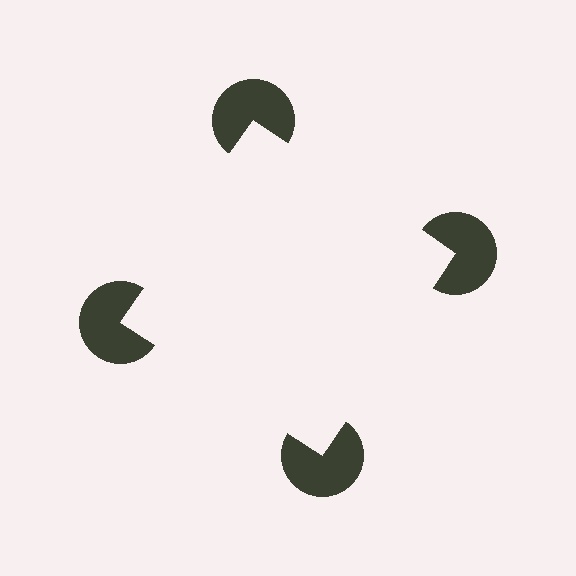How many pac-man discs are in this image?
There are 4 — one at each vertex of the illusory square.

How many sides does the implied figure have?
4 sides.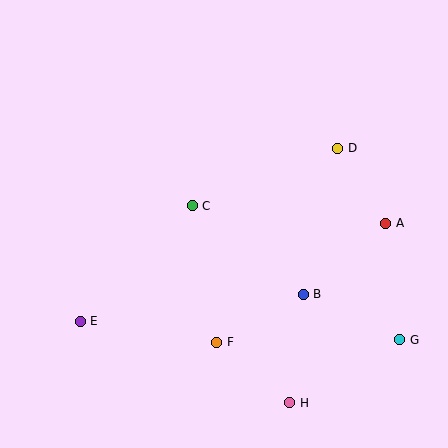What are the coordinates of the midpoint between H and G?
The midpoint between H and G is at (345, 371).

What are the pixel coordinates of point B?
Point B is at (303, 294).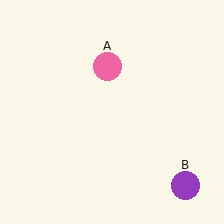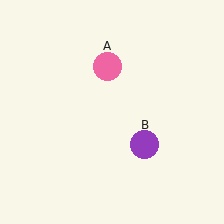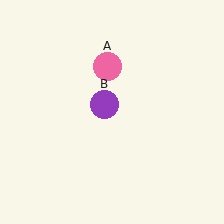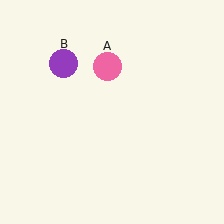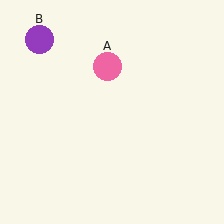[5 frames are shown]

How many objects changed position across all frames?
1 object changed position: purple circle (object B).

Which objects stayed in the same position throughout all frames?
Pink circle (object A) remained stationary.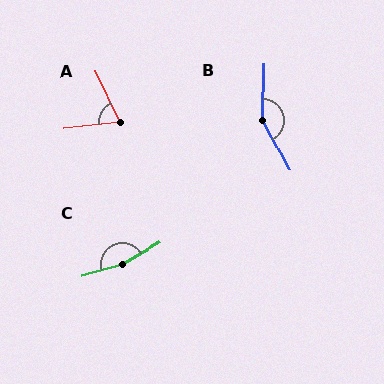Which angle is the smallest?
A, at approximately 72 degrees.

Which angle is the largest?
C, at approximately 167 degrees.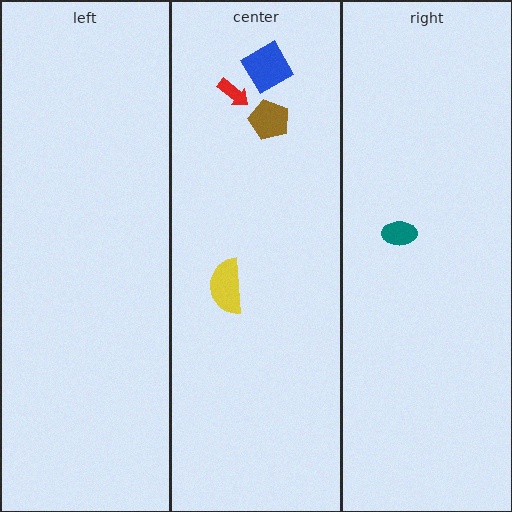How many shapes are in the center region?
4.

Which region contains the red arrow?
The center region.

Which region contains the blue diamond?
The center region.